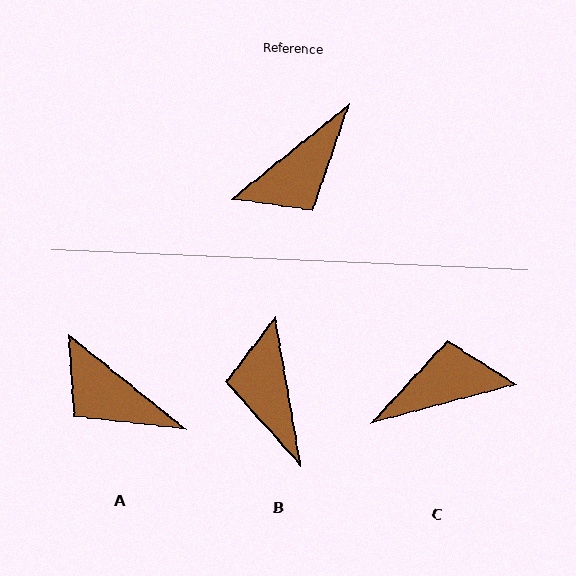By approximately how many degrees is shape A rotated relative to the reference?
Approximately 78 degrees clockwise.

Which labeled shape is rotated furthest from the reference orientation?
C, about 156 degrees away.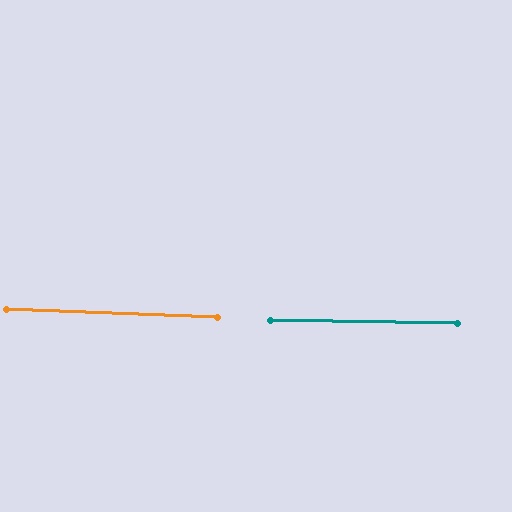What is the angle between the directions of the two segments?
Approximately 2 degrees.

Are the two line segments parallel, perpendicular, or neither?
Parallel — their directions differ by only 1.6°.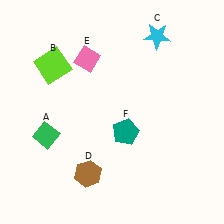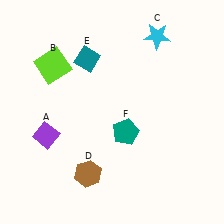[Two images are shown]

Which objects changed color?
A changed from green to purple. E changed from pink to teal.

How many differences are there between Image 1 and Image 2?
There are 2 differences between the two images.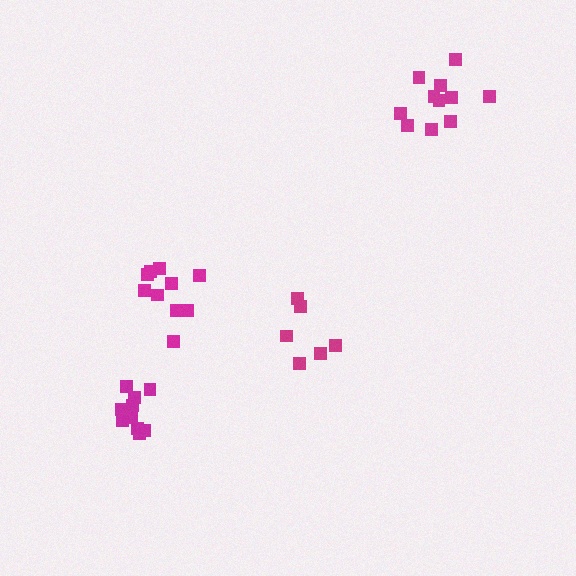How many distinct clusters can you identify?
There are 4 distinct clusters.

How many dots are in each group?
Group 1: 10 dots, Group 2: 11 dots, Group 3: 10 dots, Group 4: 6 dots (37 total).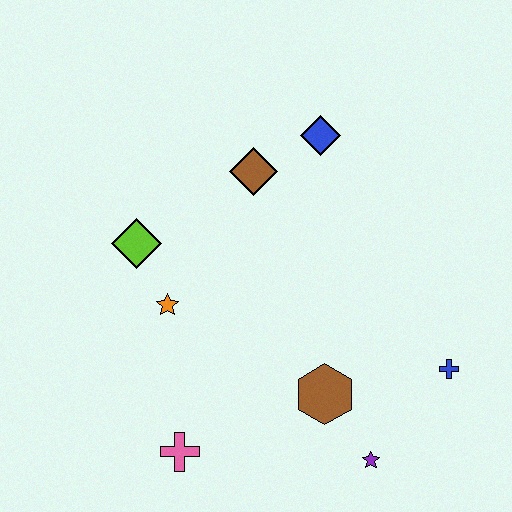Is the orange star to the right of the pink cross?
No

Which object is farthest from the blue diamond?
The pink cross is farthest from the blue diamond.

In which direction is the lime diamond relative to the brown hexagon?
The lime diamond is to the left of the brown hexagon.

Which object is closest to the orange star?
The lime diamond is closest to the orange star.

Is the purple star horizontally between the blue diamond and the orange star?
No